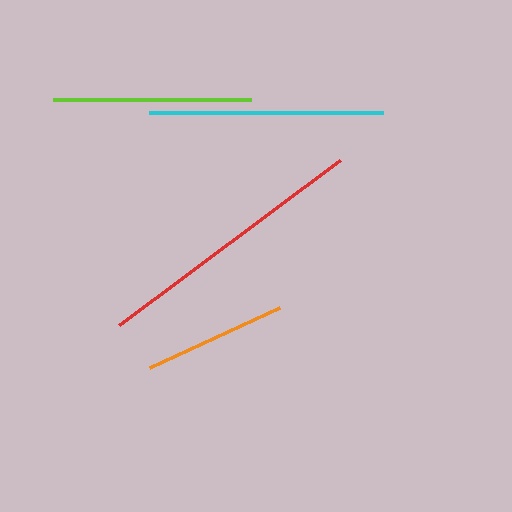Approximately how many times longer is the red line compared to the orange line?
The red line is approximately 1.9 times the length of the orange line.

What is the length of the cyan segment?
The cyan segment is approximately 234 pixels long.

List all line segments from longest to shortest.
From longest to shortest: red, cyan, lime, orange.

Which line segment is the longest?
The red line is the longest at approximately 275 pixels.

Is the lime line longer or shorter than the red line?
The red line is longer than the lime line.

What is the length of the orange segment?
The orange segment is approximately 143 pixels long.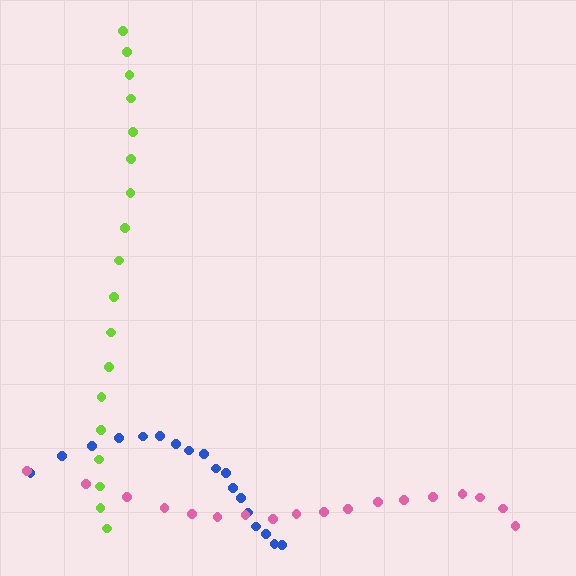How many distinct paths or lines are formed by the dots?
There are 3 distinct paths.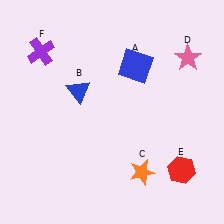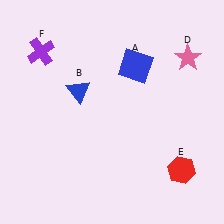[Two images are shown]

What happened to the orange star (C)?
The orange star (C) was removed in Image 2. It was in the bottom-right area of Image 1.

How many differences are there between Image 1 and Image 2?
There is 1 difference between the two images.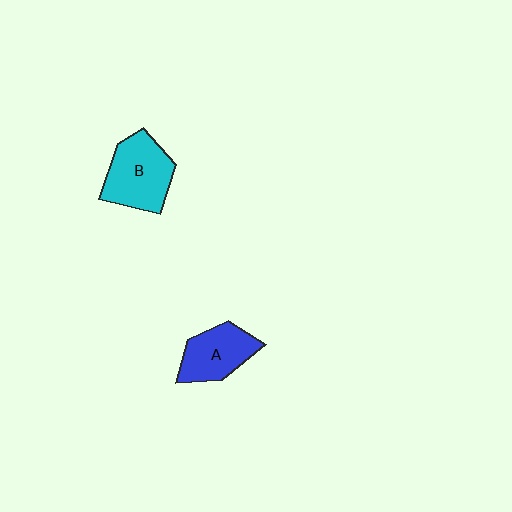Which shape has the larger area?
Shape B (cyan).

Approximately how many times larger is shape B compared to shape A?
Approximately 1.2 times.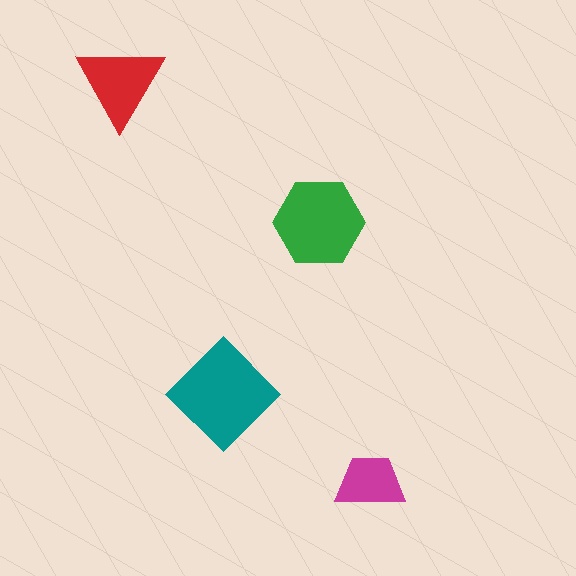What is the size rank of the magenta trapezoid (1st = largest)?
4th.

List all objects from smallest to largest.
The magenta trapezoid, the red triangle, the green hexagon, the teal diamond.